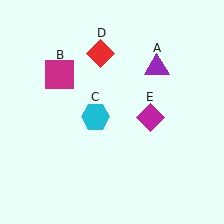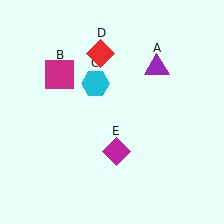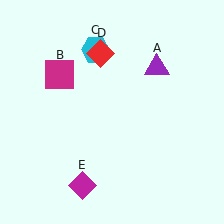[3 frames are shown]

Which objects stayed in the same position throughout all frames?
Purple triangle (object A) and magenta square (object B) and red diamond (object D) remained stationary.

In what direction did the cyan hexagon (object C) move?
The cyan hexagon (object C) moved up.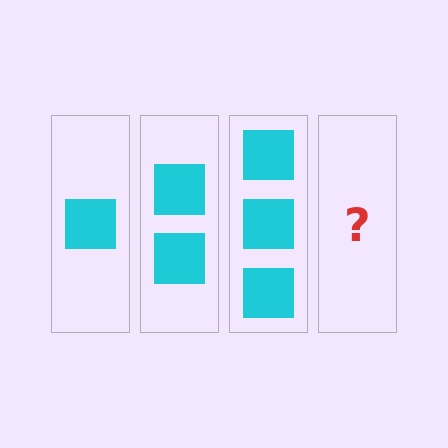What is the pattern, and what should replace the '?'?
The pattern is that each step adds one more square. The '?' should be 4 squares.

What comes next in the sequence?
The next element should be 4 squares.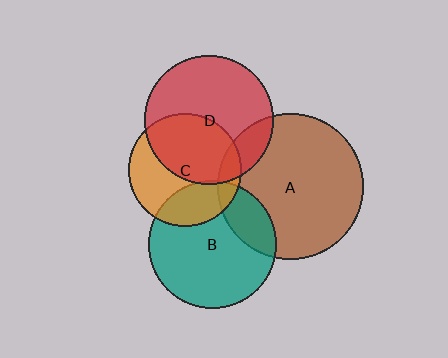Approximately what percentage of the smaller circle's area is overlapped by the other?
Approximately 15%.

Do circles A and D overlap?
Yes.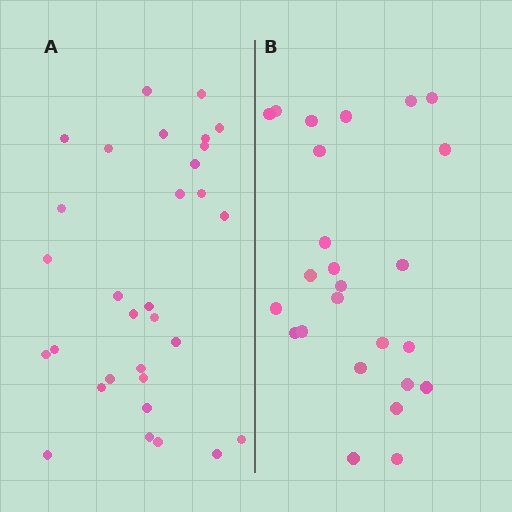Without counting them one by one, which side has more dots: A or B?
Region A (the left region) has more dots.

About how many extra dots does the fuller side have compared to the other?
Region A has about 6 more dots than region B.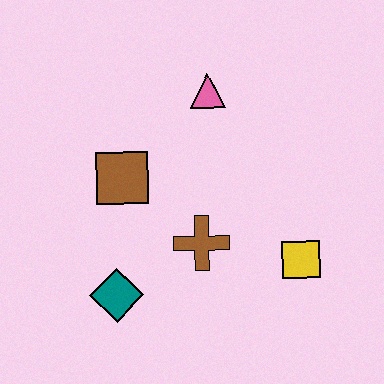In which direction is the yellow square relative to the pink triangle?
The yellow square is below the pink triangle.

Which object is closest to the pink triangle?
The brown square is closest to the pink triangle.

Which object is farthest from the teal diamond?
The pink triangle is farthest from the teal diamond.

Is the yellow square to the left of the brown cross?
No